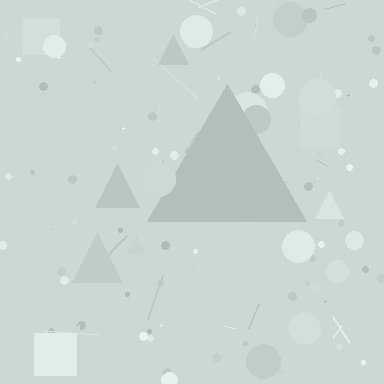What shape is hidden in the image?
A triangle is hidden in the image.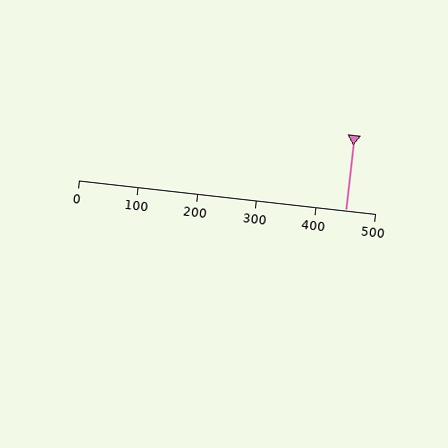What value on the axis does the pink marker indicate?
The marker indicates approximately 450.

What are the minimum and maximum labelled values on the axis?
The axis runs from 0 to 500.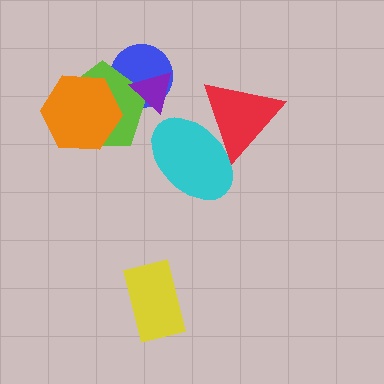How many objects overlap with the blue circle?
2 objects overlap with the blue circle.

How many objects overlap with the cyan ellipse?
1 object overlaps with the cyan ellipse.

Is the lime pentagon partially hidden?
Yes, it is partially covered by another shape.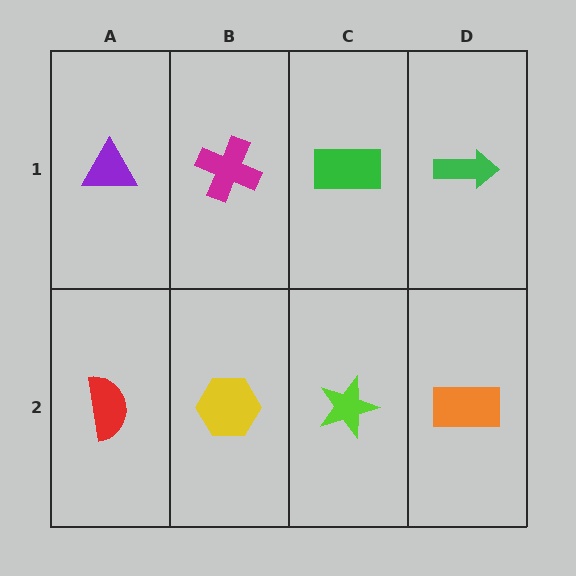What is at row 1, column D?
A green arrow.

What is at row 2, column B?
A yellow hexagon.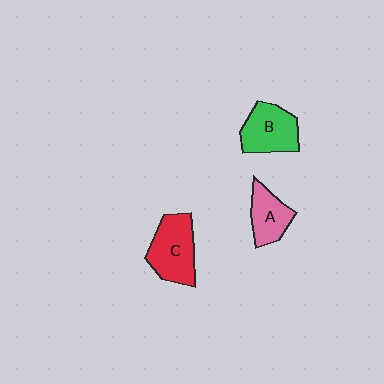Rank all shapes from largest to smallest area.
From largest to smallest: C (red), B (green), A (pink).